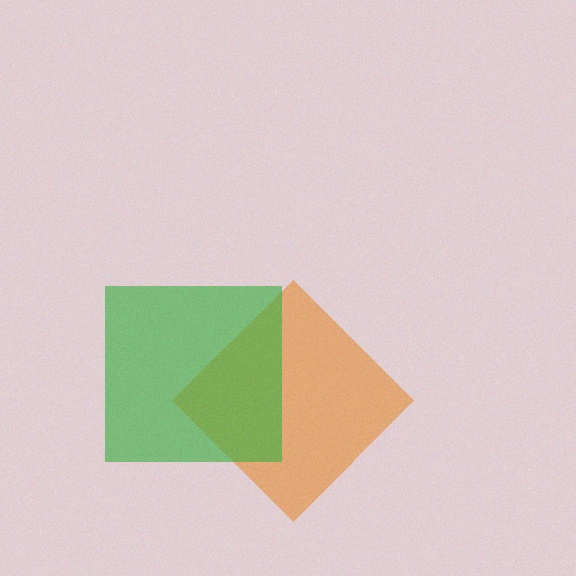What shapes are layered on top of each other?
The layered shapes are: an orange diamond, a green square.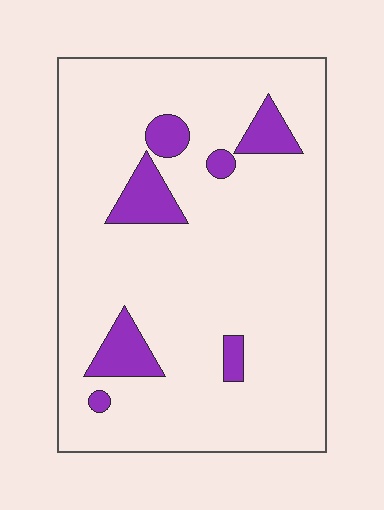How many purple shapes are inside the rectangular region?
7.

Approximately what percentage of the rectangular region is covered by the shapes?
Approximately 10%.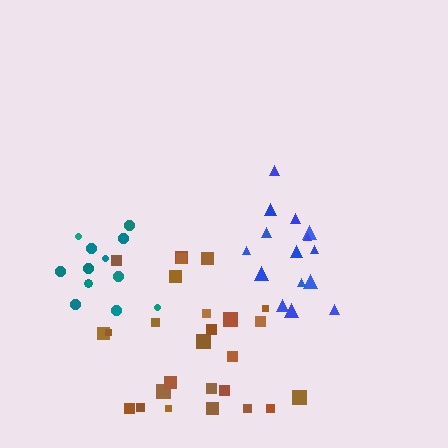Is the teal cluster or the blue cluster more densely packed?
Teal.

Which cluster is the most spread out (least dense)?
Brown.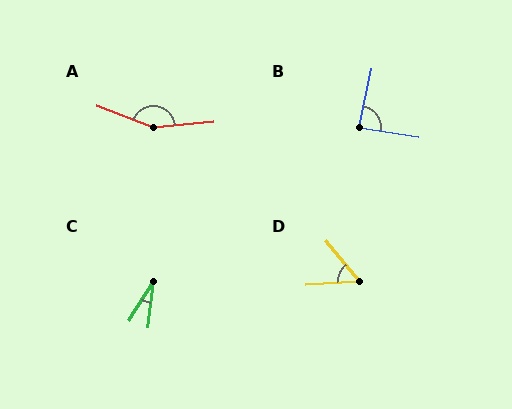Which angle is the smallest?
C, at approximately 26 degrees.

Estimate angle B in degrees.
Approximately 87 degrees.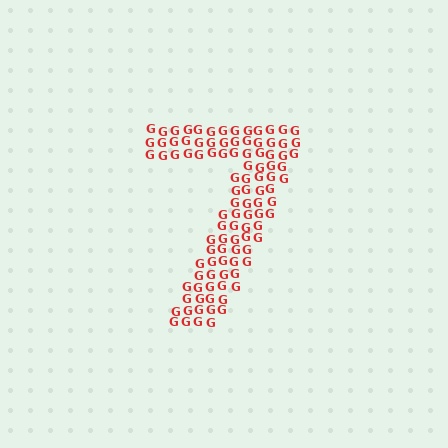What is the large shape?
The large shape is the digit 7.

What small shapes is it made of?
It is made of small letter G's.